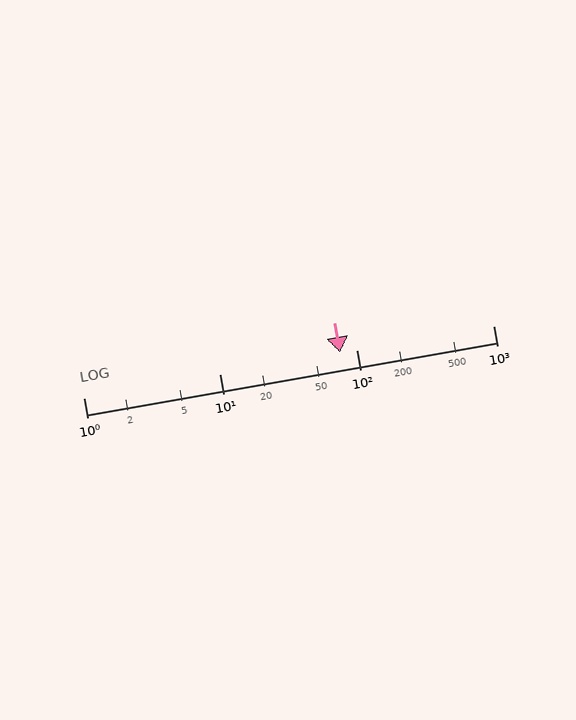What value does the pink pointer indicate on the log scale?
The pointer indicates approximately 76.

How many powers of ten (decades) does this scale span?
The scale spans 3 decades, from 1 to 1000.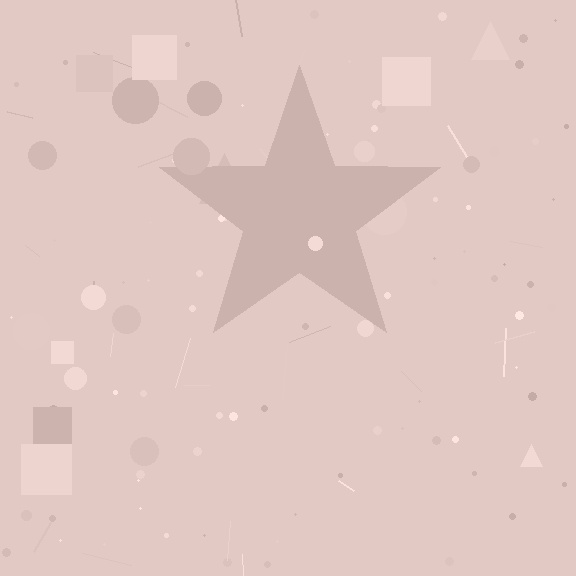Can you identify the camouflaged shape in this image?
The camouflaged shape is a star.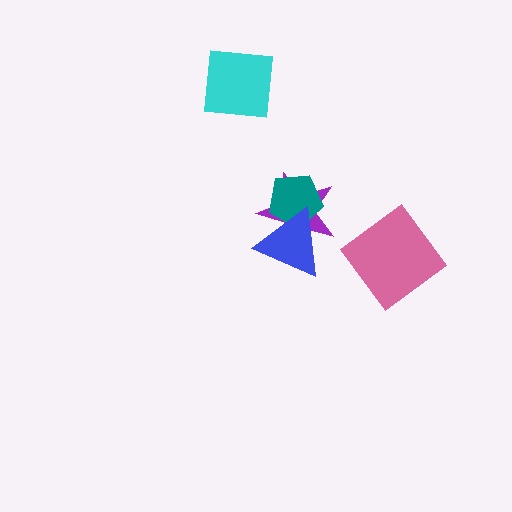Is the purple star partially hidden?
Yes, it is partially covered by another shape.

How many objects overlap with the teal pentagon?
2 objects overlap with the teal pentagon.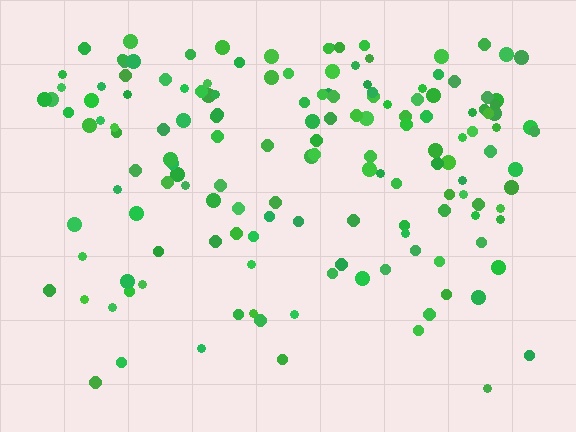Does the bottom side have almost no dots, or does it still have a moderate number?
Still a moderate number, just noticeably fewer than the top.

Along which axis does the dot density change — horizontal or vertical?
Vertical.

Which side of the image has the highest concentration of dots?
The top.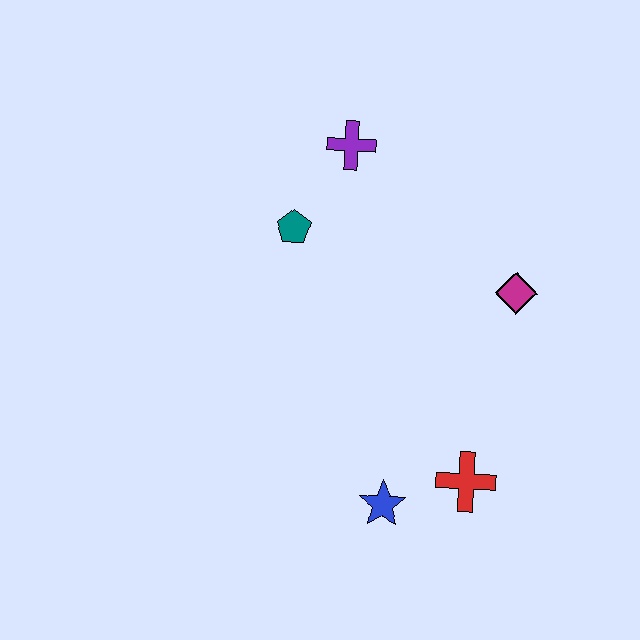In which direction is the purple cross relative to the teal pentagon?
The purple cross is above the teal pentagon.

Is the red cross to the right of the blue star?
Yes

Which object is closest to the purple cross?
The teal pentagon is closest to the purple cross.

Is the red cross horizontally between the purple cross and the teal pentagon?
No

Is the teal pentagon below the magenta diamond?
No